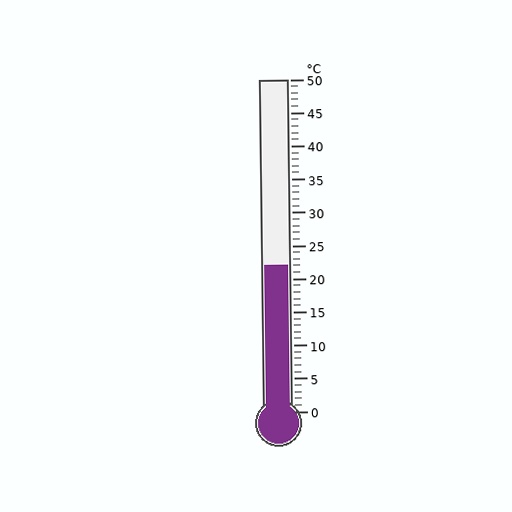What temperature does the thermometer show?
The thermometer shows approximately 22°C.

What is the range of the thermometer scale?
The thermometer scale ranges from 0°C to 50°C.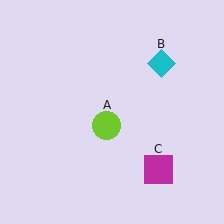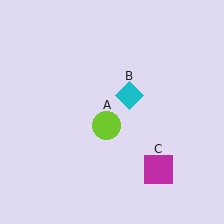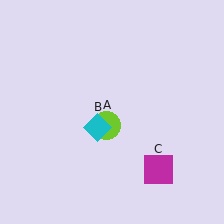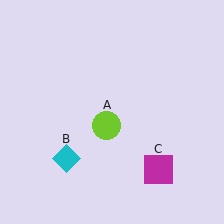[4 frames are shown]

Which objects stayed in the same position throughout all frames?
Lime circle (object A) and magenta square (object C) remained stationary.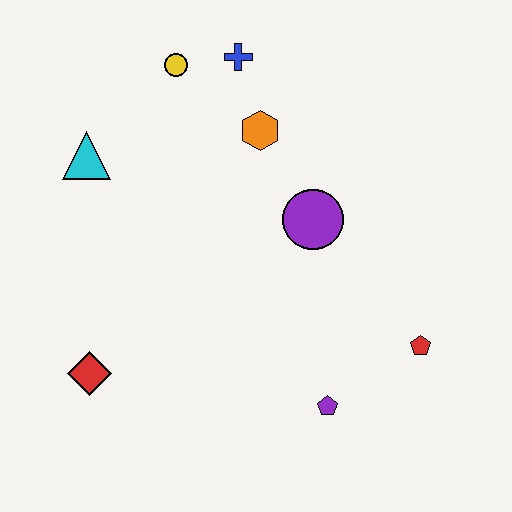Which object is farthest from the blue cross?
The purple pentagon is farthest from the blue cross.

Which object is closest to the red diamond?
The cyan triangle is closest to the red diamond.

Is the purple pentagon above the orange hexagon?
No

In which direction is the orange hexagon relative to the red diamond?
The orange hexagon is above the red diamond.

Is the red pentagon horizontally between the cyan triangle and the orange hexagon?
No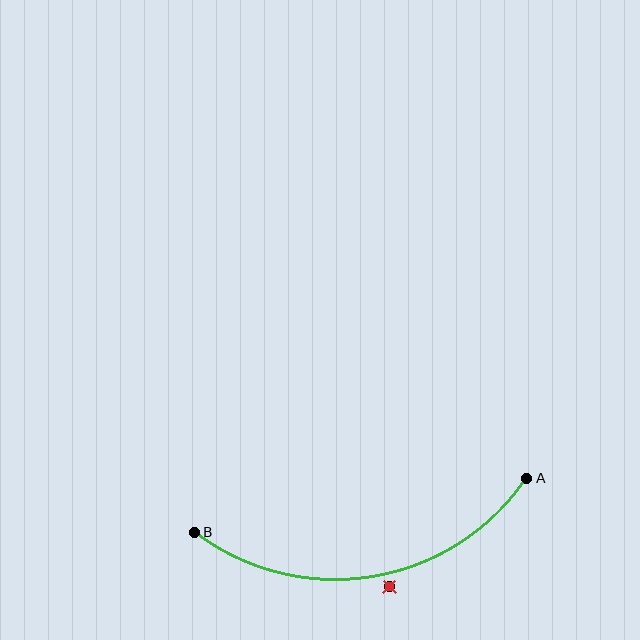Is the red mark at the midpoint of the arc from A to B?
No — the red mark does not lie on the arc at all. It sits slightly outside the curve.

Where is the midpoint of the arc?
The arc midpoint is the point on the curve farthest from the straight line joining A and B. It sits below that line.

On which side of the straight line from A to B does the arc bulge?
The arc bulges below the straight line connecting A and B.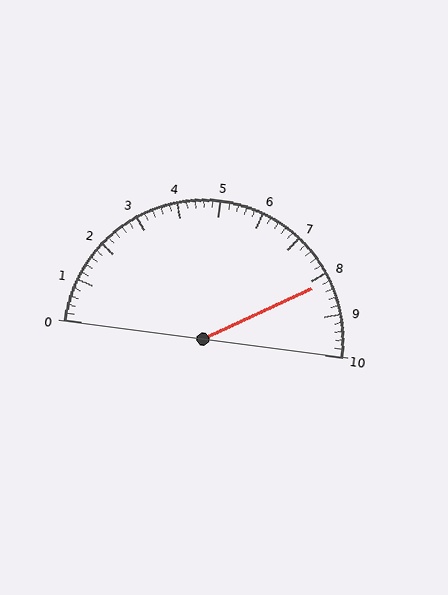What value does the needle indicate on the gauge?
The needle indicates approximately 8.2.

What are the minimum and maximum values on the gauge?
The gauge ranges from 0 to 10.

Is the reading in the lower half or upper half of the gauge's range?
The reading is in the upper half of the range (0 to 10).